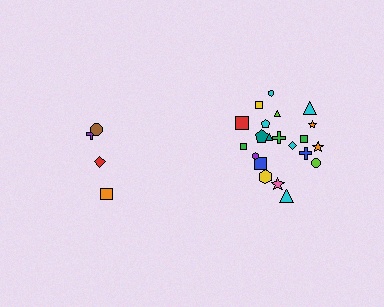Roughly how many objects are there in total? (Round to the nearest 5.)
Roughly 25 objects in total.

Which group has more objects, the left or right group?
The right group.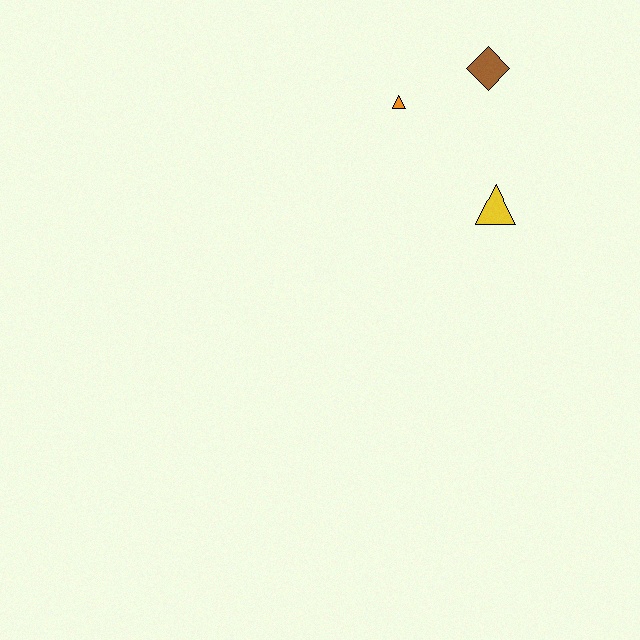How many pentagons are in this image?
There are no pentagons.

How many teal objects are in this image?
There are no teal objects.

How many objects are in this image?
There are 3 objects.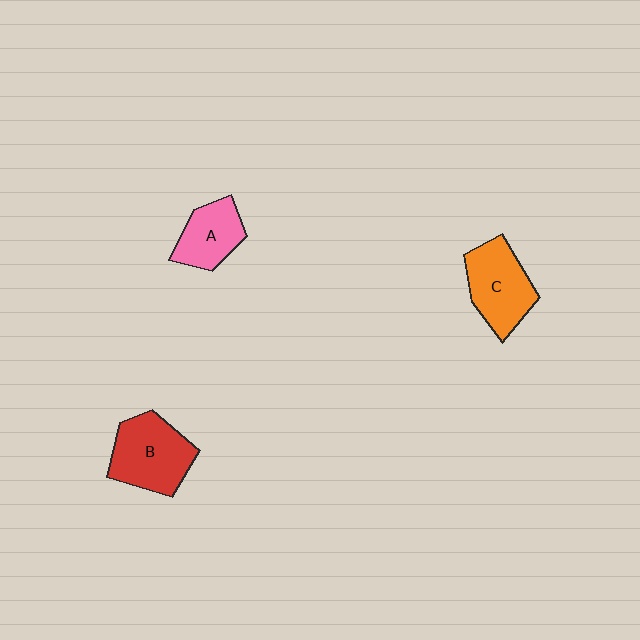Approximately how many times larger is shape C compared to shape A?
Approximately 1.3 times.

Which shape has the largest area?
Shape B (red).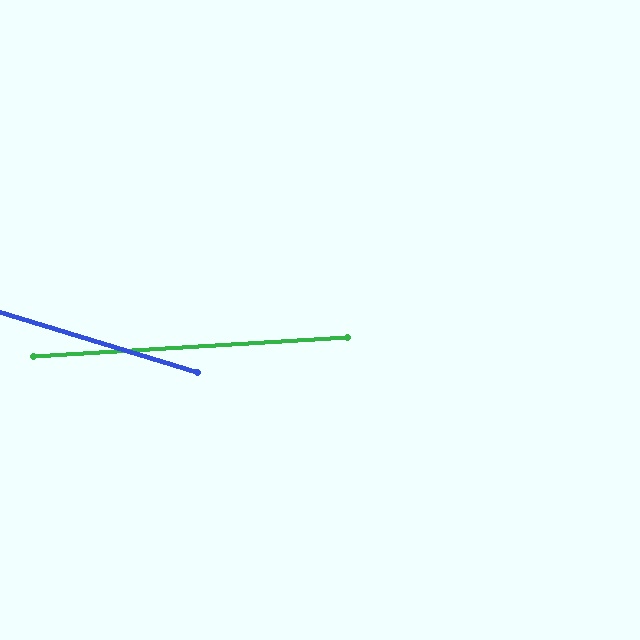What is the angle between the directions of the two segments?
Approximately 20 degrees.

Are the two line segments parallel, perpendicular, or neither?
Neither parallel nor perpendicular — they differ by about 20°.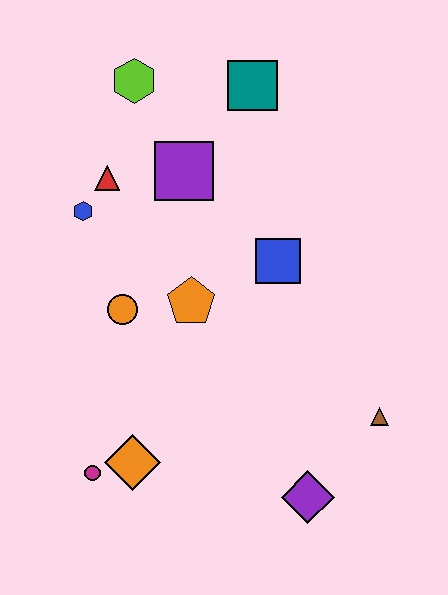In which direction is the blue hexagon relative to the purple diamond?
The blue hexagon is above the purple diamond.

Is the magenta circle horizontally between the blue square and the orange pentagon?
No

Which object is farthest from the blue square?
The magenta circle is farthest from the blue square.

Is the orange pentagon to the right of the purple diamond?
No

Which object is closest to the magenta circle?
The orange diamond is closest to the magenta circle.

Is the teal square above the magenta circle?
Yes